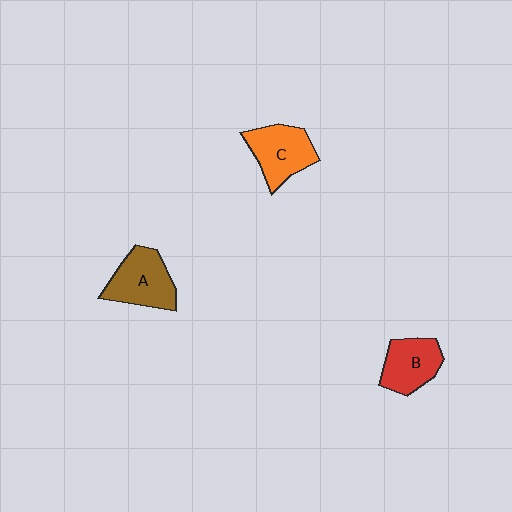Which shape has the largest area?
Shape A (brown).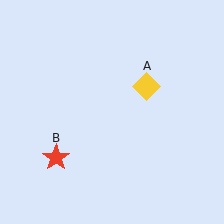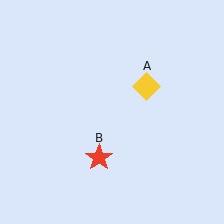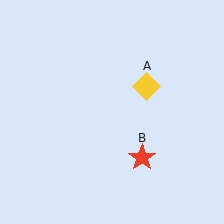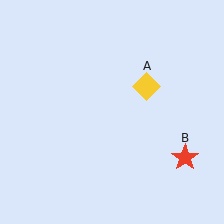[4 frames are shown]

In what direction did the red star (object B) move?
The red star (object B) moved right.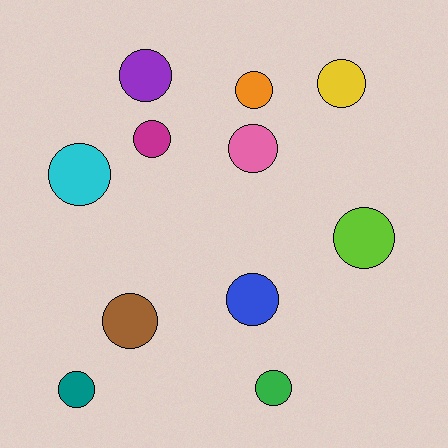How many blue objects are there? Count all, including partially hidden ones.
There is 1 blue object.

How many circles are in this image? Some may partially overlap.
There are 11 circles.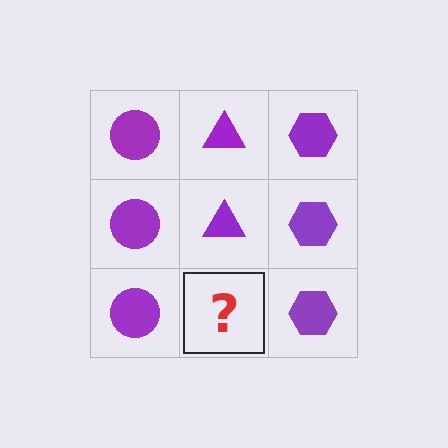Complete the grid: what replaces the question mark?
The question mark should be replaced with a purple triangle.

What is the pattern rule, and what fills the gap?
The rule is that each column has a consistent shape. The gap should be filled with a purple triangle.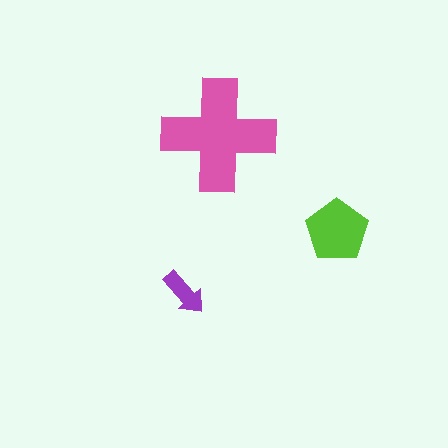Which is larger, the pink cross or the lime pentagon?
The pink cross.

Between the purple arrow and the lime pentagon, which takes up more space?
The lime pentagon.